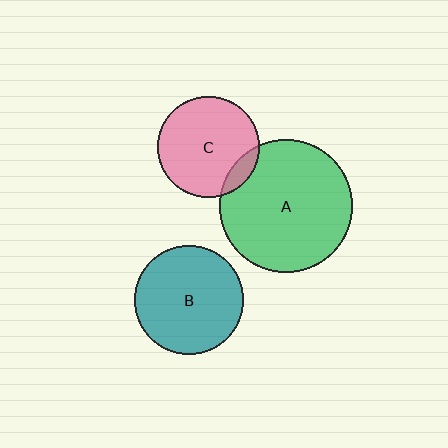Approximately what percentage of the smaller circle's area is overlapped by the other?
Approximately 10%.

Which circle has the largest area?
Circle A (green).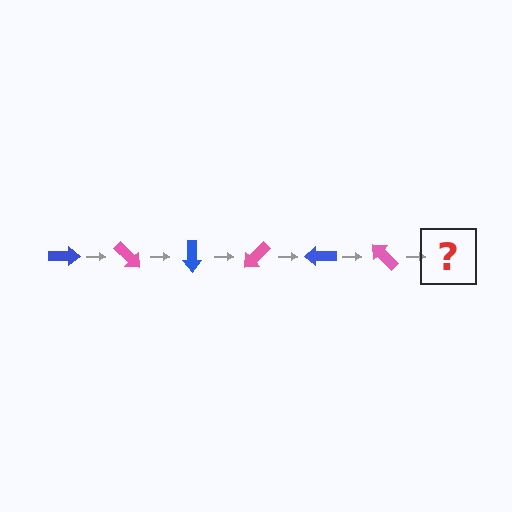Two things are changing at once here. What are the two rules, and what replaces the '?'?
The two rules are that it rotates 45 degrees each step and the color cycles through blue and pink. The '?' should be a blue arrow, rotated 270 degrees from the start.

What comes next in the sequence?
The next element should be a blue arrow, rotated 270 degrees from the start.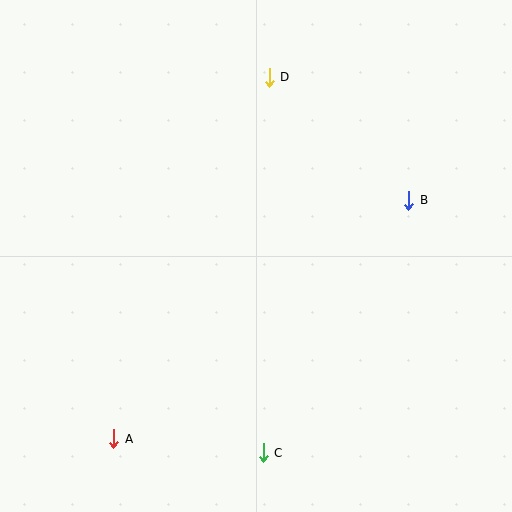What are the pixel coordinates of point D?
Point D is at (269, 77).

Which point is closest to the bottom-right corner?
Point C is closest to the bottom-right corner.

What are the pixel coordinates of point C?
Point C is at (263, 453).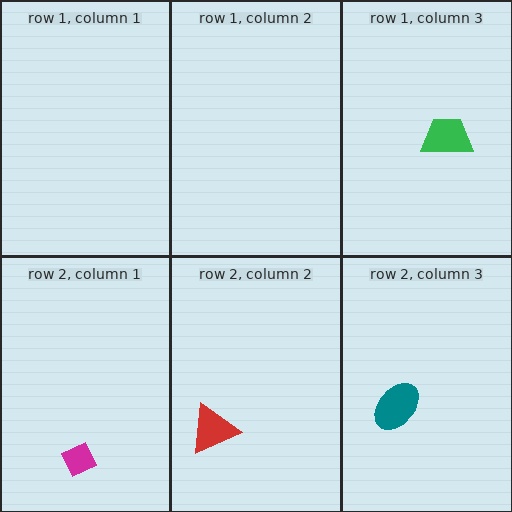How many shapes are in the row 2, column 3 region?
1.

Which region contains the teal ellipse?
The row 2, column 3 region.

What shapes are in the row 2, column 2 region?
The red triangle.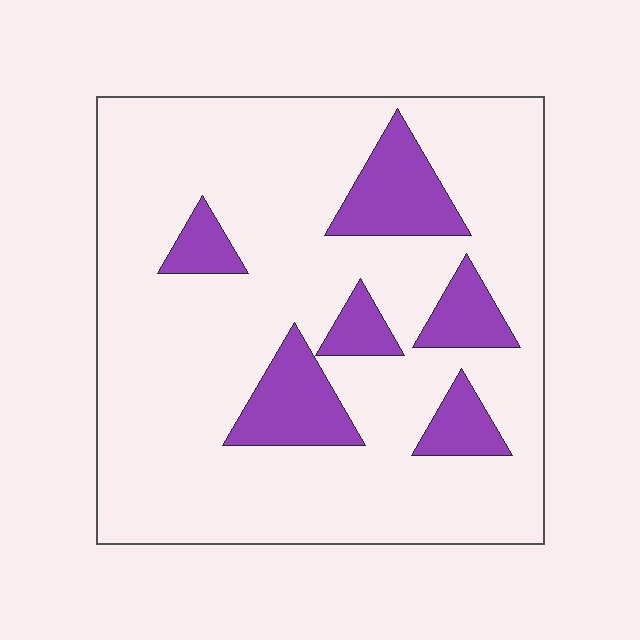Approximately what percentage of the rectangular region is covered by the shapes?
Approximately 20%.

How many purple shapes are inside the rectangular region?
6.